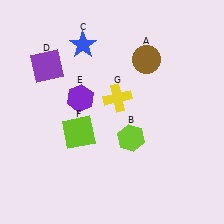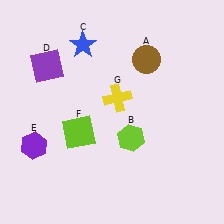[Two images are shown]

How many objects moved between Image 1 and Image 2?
1 object moved between the two images.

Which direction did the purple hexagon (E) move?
The purple hexagon (E) moved down.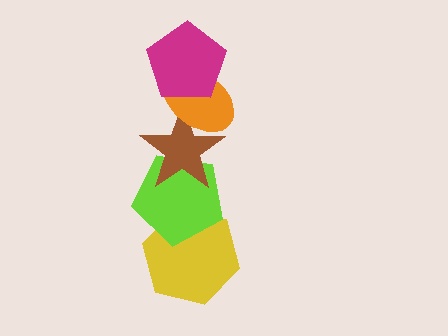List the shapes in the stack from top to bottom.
From top to bottom: the magenta pentagon, the orange ellipse, the brown star, the lime pentagon, the yellow hexagon.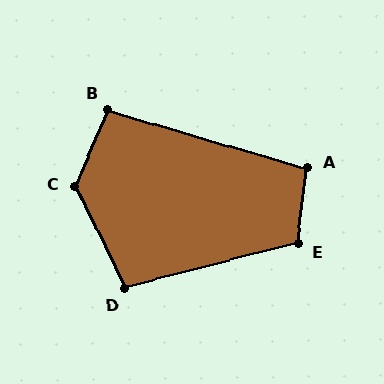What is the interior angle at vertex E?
Approximately 112 degrees (obtuse).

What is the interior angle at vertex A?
Approximately 99 degrees (obtuse).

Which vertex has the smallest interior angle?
B, at approximately 97 degrees.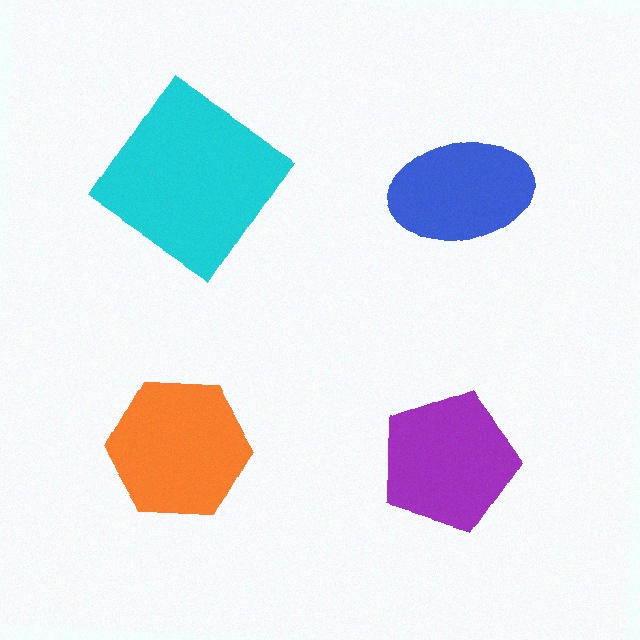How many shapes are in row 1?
2 shapes.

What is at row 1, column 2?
A blue ellipse.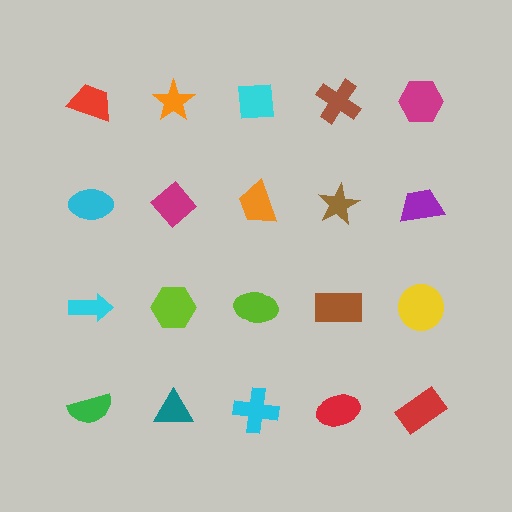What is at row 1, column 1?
A red trapezoid.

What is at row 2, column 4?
A brown star.